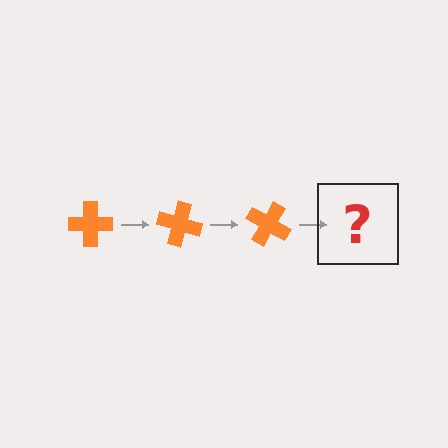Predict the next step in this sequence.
The next step is an orange cross rotated 45 degrees.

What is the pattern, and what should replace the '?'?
The pattern is that the cross rotates 15 degrees each step. The '?' should be an orange cross rotated 45 degrees.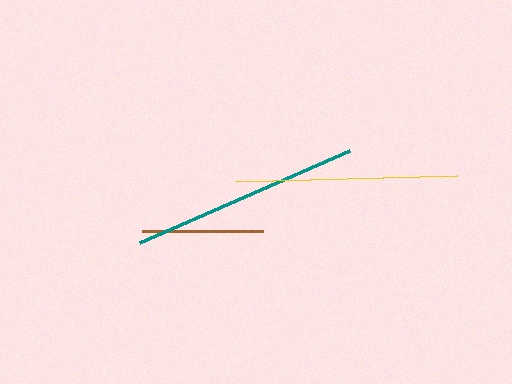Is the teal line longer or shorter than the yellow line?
The teal line is longer than the yellow line.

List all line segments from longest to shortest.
From longest to shortest: teal, yellow, brown.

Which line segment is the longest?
The teal line is the longest at approximately 230 pixels.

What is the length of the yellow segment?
The yellow segment is approximately 221 pixels long.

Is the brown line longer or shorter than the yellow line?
The yellow line is longer than the brown line.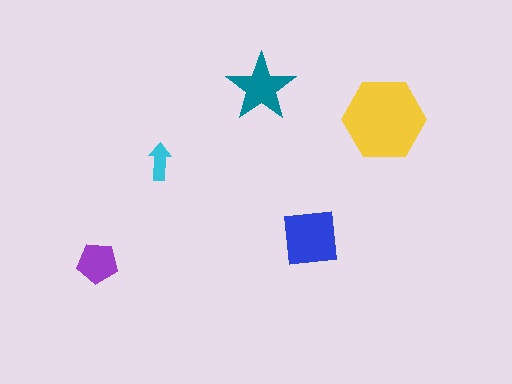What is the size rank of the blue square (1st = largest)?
2nd.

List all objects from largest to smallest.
The yellow hexagon, the blue square, the teal star, the purple pentagon, the cyan arrow.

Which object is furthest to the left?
The purple pentagon is leftmost.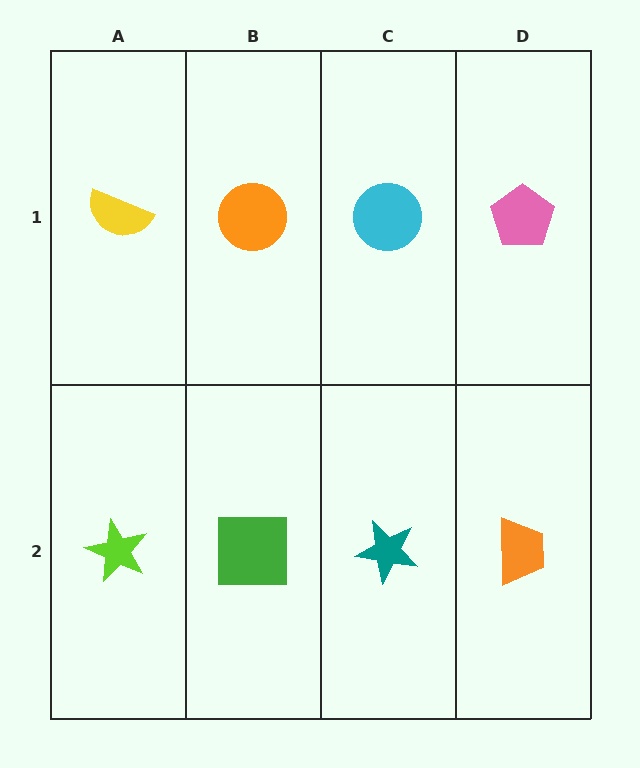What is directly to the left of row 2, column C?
A green square.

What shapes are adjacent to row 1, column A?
A lime star (row 2, column A), an orange circle (row 1, column B).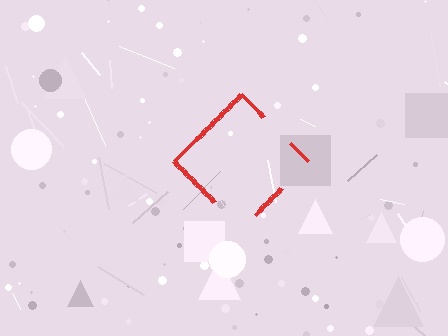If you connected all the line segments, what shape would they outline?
They would outline a diamond.